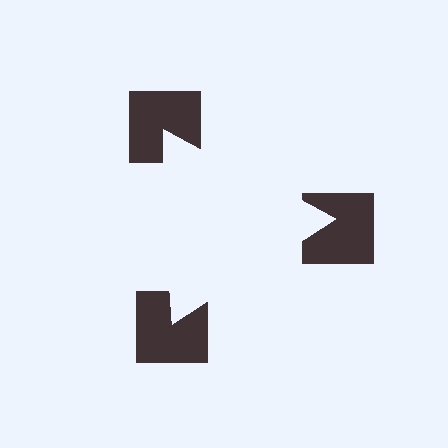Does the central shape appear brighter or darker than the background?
It typically appears slightly brighter than the background, even though no actual brightness change is drawn.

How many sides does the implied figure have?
3 sides.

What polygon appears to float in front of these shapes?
An illusory triangle — its edges are inferred from the aligned wedge cuts in the notched squares, not physically drawn.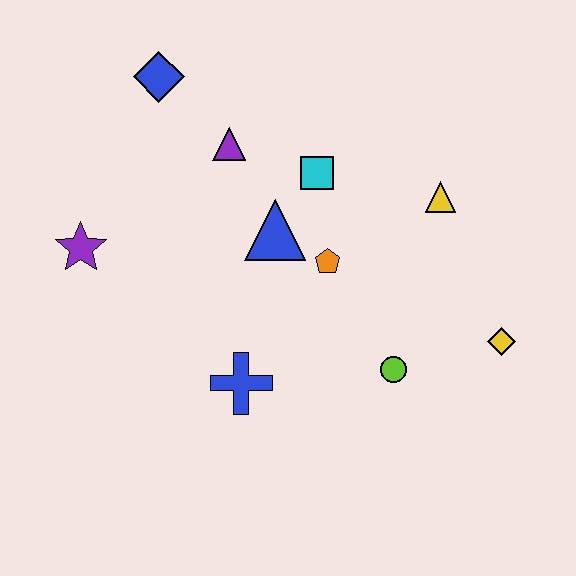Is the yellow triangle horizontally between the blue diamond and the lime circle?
No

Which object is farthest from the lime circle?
The blue diamond is farthest from the lime circle.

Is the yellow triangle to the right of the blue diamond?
Yes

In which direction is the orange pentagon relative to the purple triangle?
The orange pentagon is below the purple triangle.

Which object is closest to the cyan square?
The blue triangle is closest to the cyan square.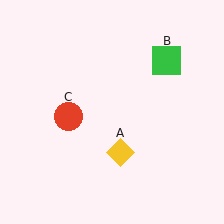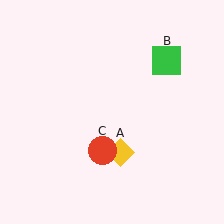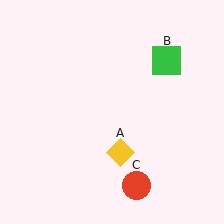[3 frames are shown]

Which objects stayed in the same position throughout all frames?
Yellow diamond (object A) and green square (object B) remained stationary.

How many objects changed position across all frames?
1 object changed position: red circle (object C).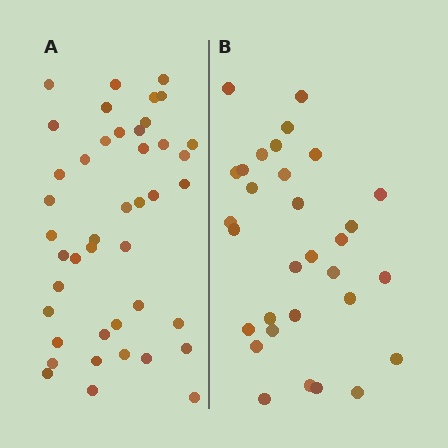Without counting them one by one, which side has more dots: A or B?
Region A (the left region) has more dots.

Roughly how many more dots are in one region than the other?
Region A has roughly 12 or so more dots than region B.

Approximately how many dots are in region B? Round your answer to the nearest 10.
About 30 dots. (The exact count is 31, which rounds to 30.)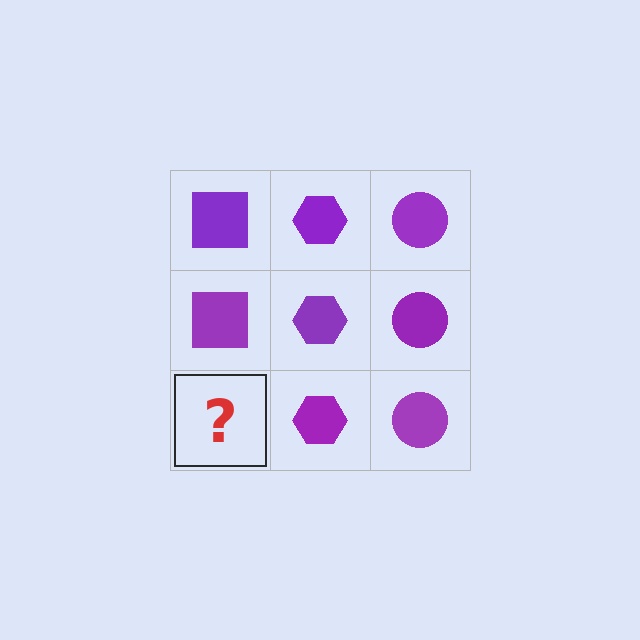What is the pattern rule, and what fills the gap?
The rule is that each column has a consistent shape. The gap should be filled with a purple square.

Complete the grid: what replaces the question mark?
The question mark should be replaced with a purple square.